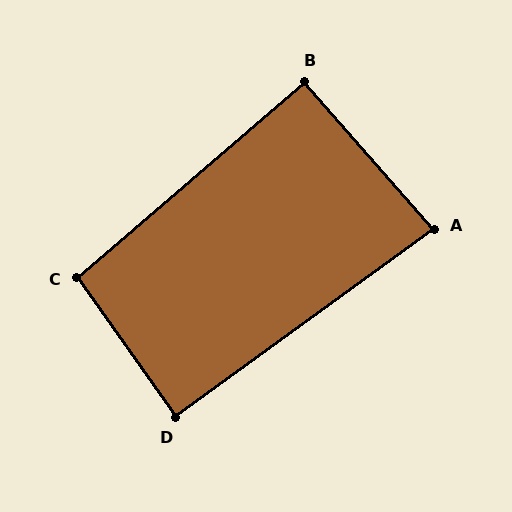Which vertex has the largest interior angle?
C, at approximately 95 degrees.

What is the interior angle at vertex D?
Approximately 89 degrees (approximately right).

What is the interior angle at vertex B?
Approximately 91 degrees (approximately right).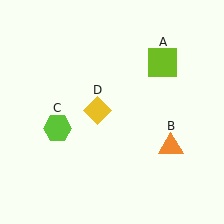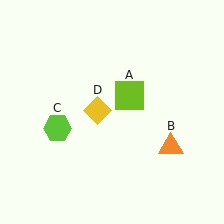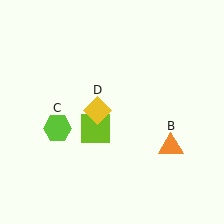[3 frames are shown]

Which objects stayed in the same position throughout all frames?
Orange triangle (object B) and lime hexagon (object C) and yellow diamond (object D) remained stationary.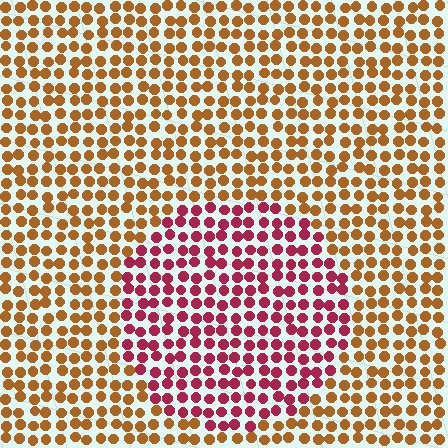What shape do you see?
I see a circle.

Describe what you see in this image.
The image is filled with small brown elements in a uniform arrangement. A circle-shaped region is visible where the elements are tinted to a slightly different hue, forming a subtle color boundary.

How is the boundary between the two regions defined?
The boundary is defined purely by a slight shift in hue (about 48 degrees). Spacing, size, and orientation are identical on both sides.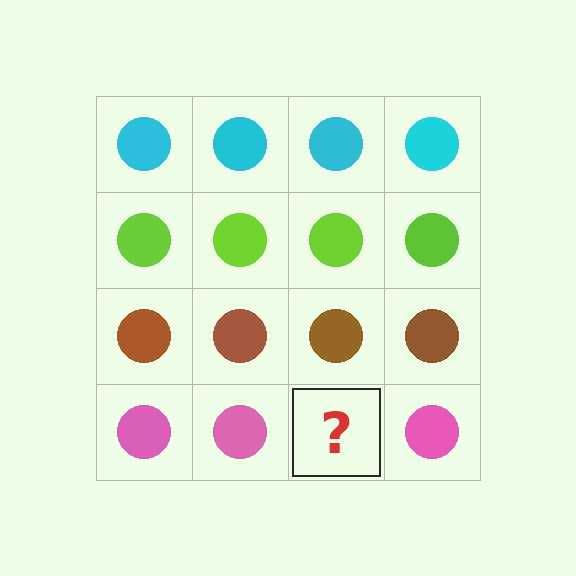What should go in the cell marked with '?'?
The missing cell should contain a pink circle.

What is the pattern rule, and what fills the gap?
The rule is that each row has a consistent color. The gap should be filled with a pink circle.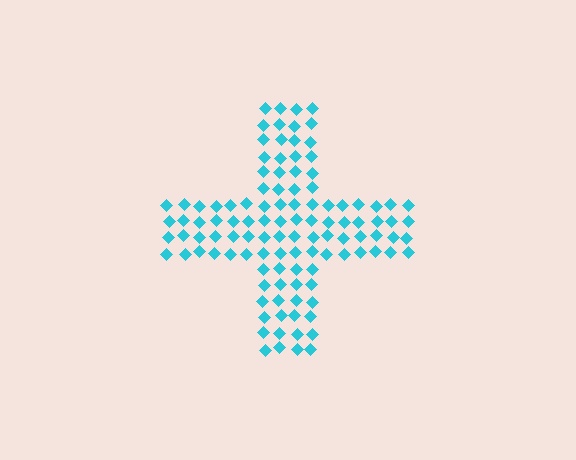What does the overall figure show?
The overall figure shows a cross.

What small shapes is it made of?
It is made of small diamonds.